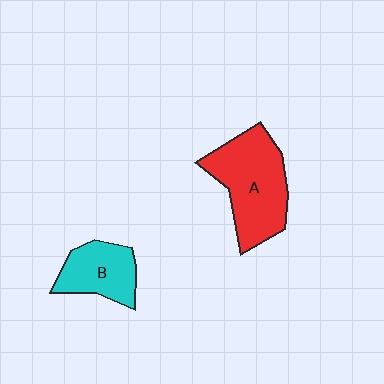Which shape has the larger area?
Shape A (red).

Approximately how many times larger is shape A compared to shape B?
Approximately 1.7 times.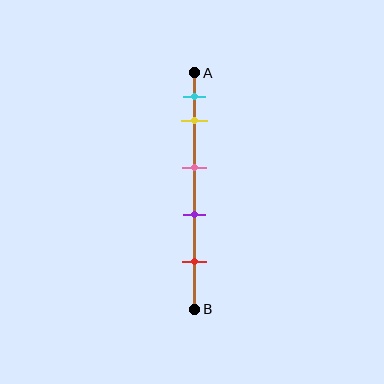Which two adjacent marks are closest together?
The cyan and yellow marks are the closest adjacent pair.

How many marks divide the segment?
There are 5 marks dividing the segment.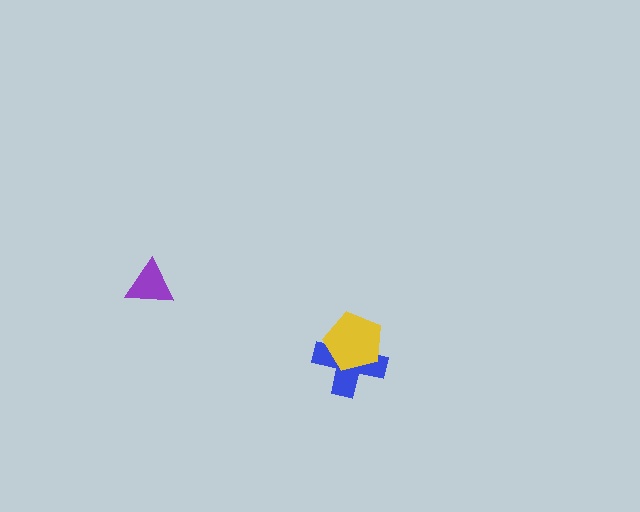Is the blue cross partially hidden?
Yes, it is partially covered by another shape.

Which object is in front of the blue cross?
The yellow pentagon is in front of the blue cross.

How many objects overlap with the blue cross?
1 object overlaps with the blue cross.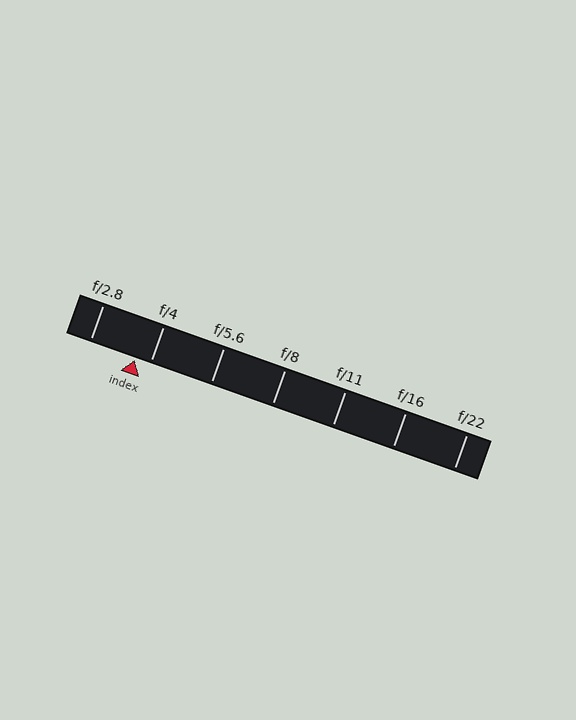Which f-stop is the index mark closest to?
The index mark is closest to f/4.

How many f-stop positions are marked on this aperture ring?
There are 7 f-stop positions marked.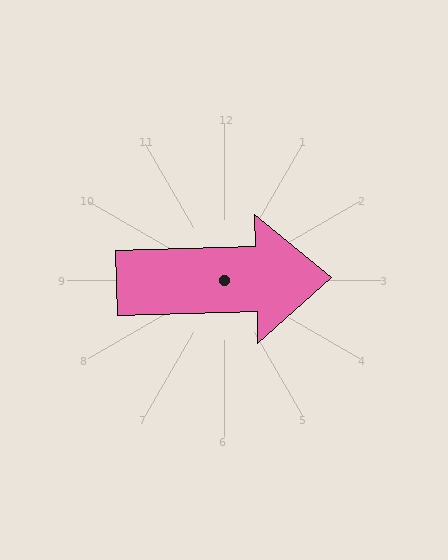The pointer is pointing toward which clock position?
Roughly 3 o'clock.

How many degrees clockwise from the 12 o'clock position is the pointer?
Approximately 88 degrees.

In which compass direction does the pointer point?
East.